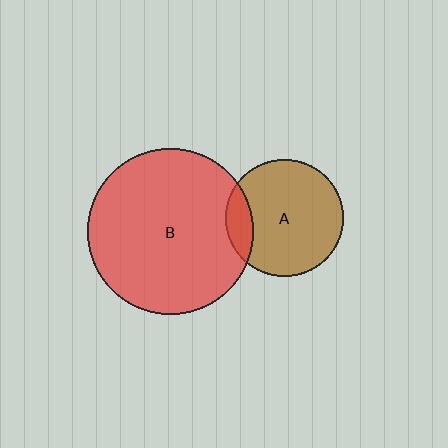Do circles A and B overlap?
Yes.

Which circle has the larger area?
Circle B (red).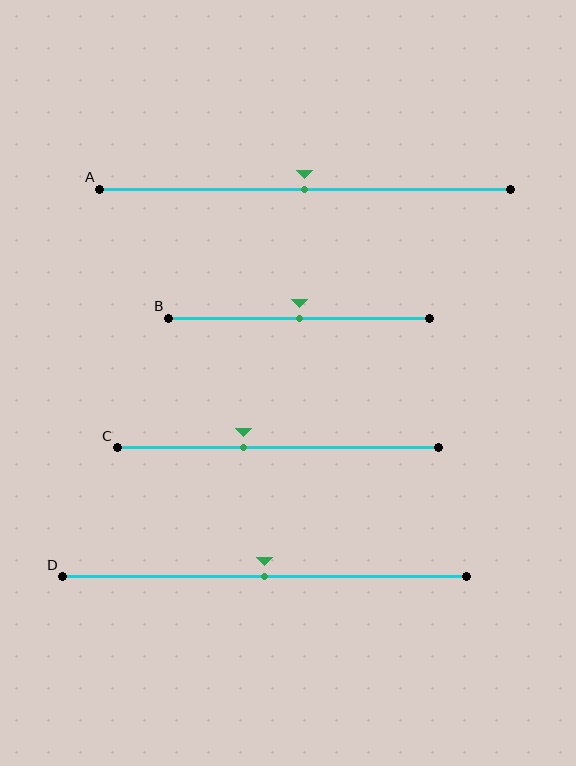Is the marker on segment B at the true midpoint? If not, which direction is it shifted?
Yes, the marker on segment B is at the true midpoint.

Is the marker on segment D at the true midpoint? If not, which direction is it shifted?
Yes, the marker on segment D is at the true midpoint.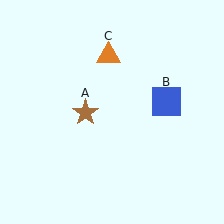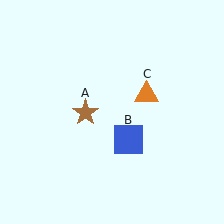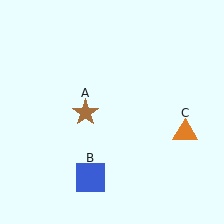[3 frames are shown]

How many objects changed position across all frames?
2 objects changed position: blue square (object B), orange triangle (object C).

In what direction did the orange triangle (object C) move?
The orange triangle (object C) moved down and to the right.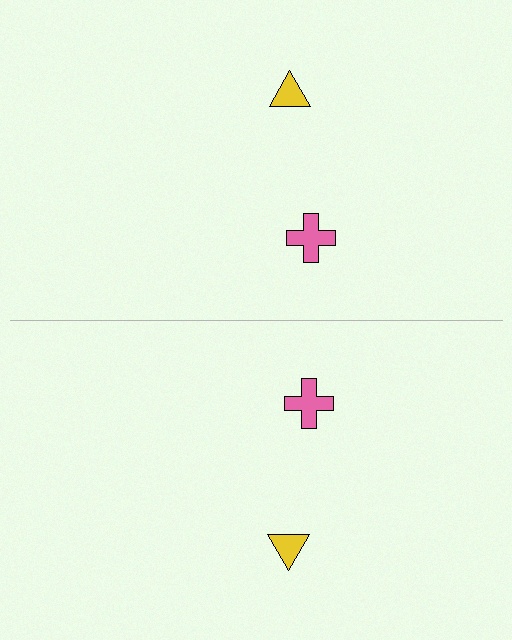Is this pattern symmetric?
Yes, this pattern has bilateral (reflection) symmetry.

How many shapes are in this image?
There are 4 shapes in this image.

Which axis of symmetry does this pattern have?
The pattern has a horizontal axis of symmetry running through the center of the image.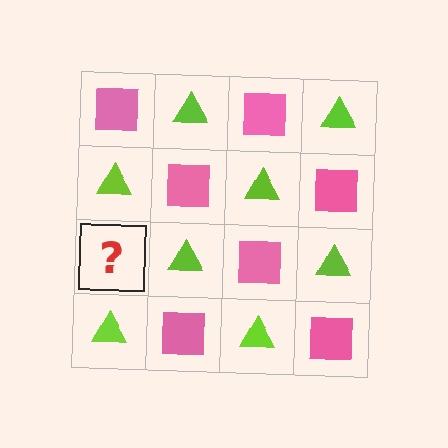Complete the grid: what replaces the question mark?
The question mark should be replaced with a pink square.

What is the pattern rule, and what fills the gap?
The rule is that it alternates pink square and lime triangle in a checkerboard pattern. The gap should be filled with a pink square.